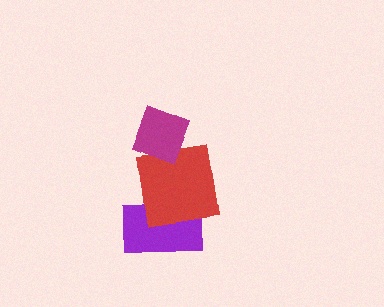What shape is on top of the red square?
The magenta diamond is on top of the red square.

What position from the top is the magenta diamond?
The magenta diamond is 1st from the top.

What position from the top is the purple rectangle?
The purple rectangle is 3rd from the top.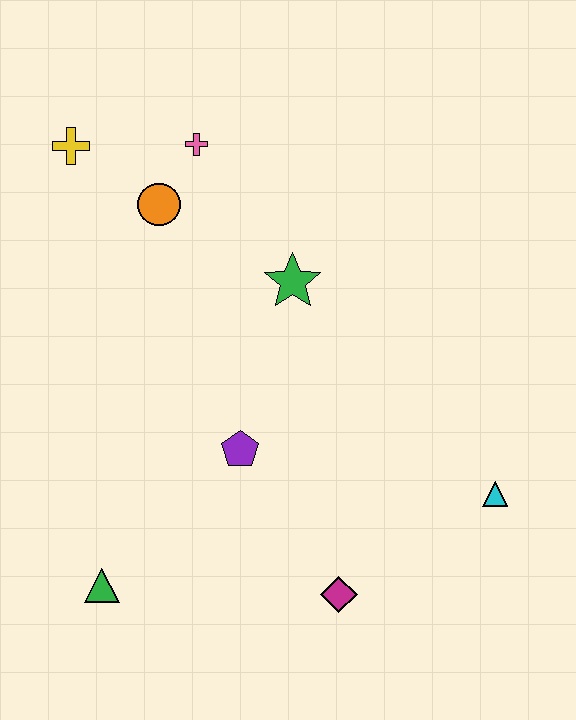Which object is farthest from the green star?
The green triangle is farthest from the green star.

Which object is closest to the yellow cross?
The orange circle is closest to the yellow cross.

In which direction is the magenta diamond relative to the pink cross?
The magenta diamond is below the pink cross.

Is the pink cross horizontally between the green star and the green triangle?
Yes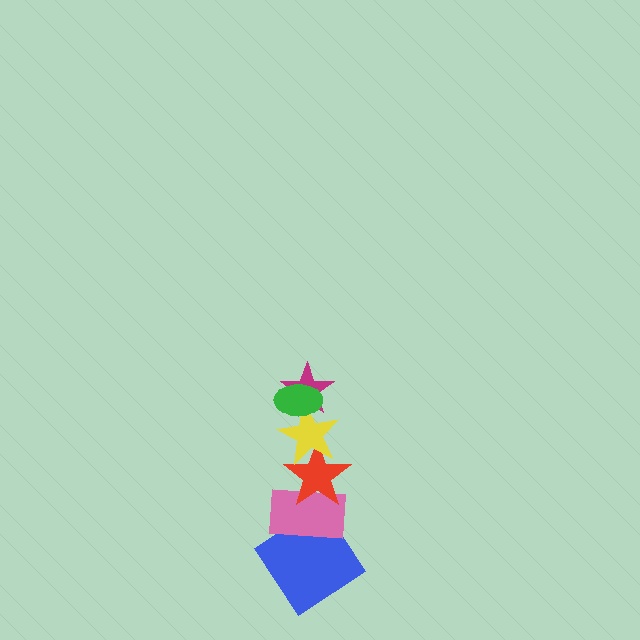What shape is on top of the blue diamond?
The pink rectangle is on top of the blue diamond.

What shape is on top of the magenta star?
The green ellipse is on top of the magenta star.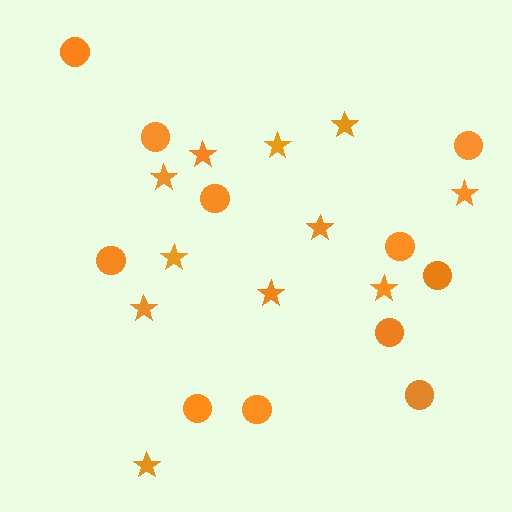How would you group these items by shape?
There are 2 groups: one group of circles (11) and one group of stars (11).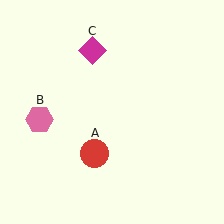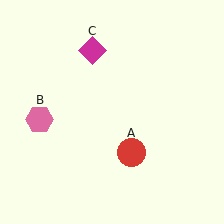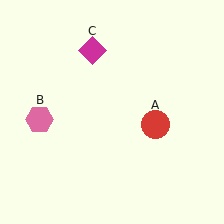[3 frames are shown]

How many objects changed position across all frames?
1 object changed position: red circle (object A).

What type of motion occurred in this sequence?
The red circle (object A) rotated counterclockwise around the center of the scene.